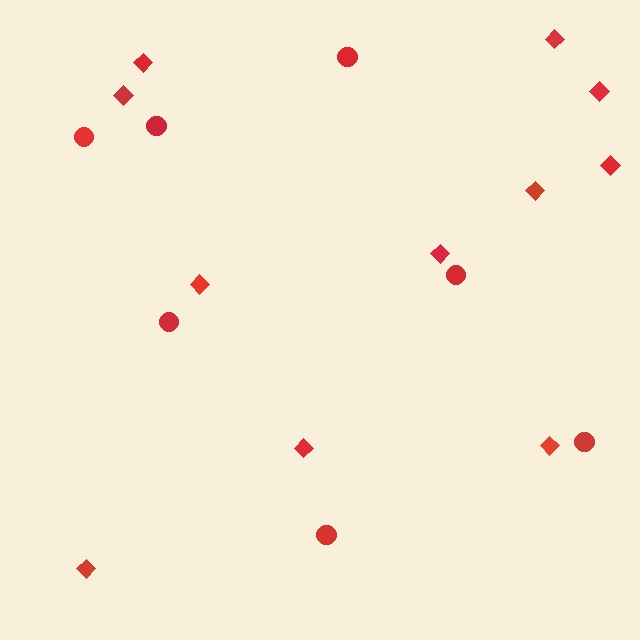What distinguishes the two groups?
There are 2 groups: one group of circles (7) and one group of diamonds (11).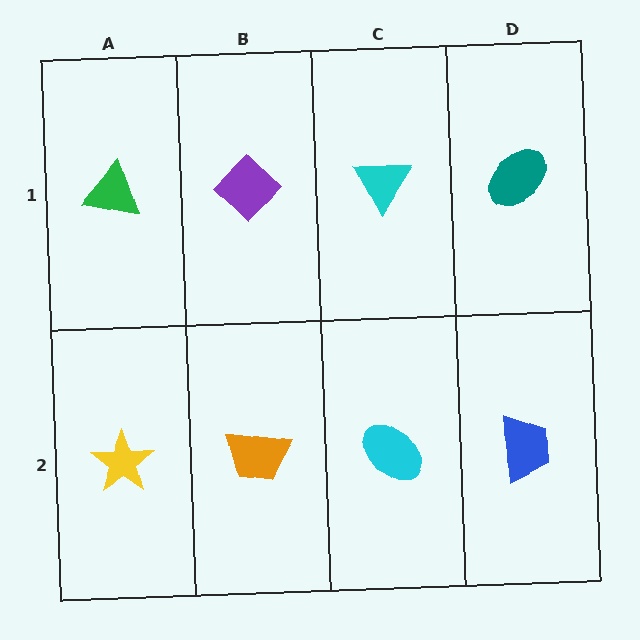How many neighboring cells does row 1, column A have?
2.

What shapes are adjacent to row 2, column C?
A cyan triangle (row 1, column C), an orange trapezoid (row 2, column B), a blue trapezoid (row 2, column D).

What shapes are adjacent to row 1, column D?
A blue trapezoid (row 2, column D), a cyan triangle (row 1, column C).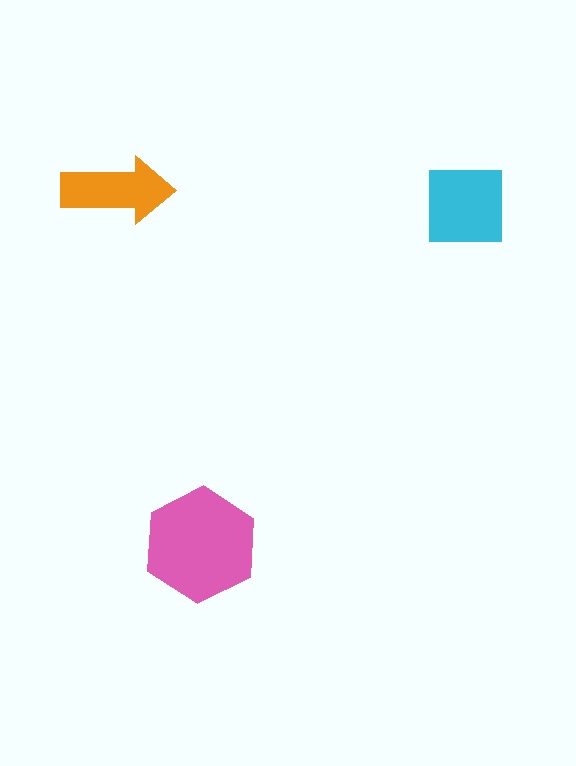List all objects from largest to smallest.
The pink hexagon, the cyan square, the orange arrow.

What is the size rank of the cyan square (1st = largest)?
2nd.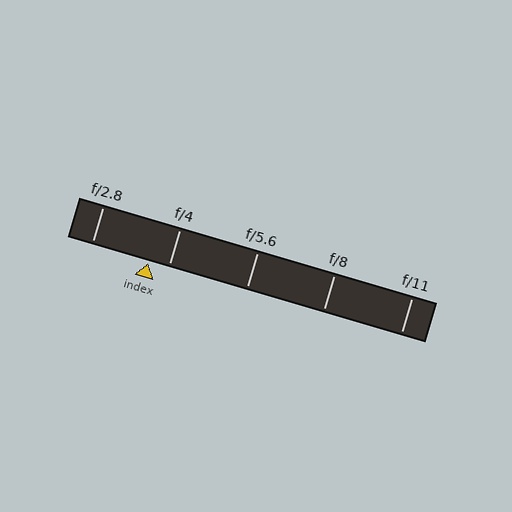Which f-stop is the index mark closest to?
The index mark is closest to f/4.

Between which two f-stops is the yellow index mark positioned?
The index mark is between f/2.8 and f/4.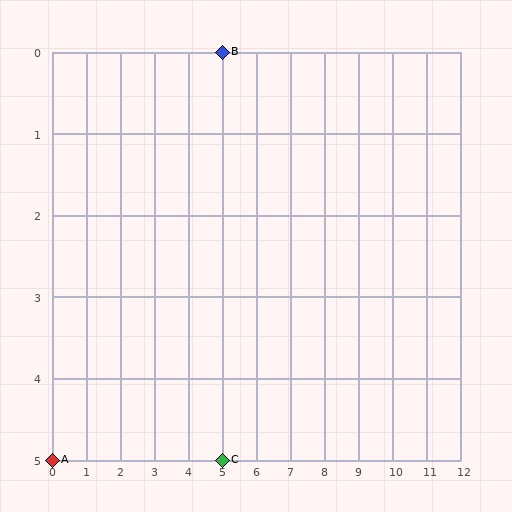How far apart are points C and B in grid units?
Points C and B are 5 rows apart.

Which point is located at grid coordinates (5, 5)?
Point C is at (5, 5).